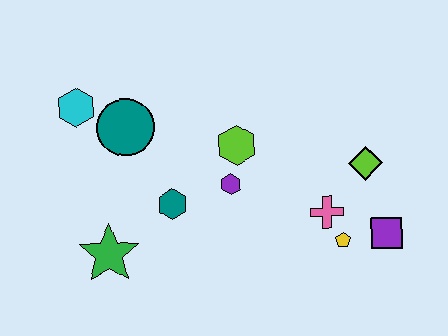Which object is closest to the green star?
The teal hexagon is closest to the green star.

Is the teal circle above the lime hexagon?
Yes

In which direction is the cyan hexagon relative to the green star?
The cyan hexagon is above the green star.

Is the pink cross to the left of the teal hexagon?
No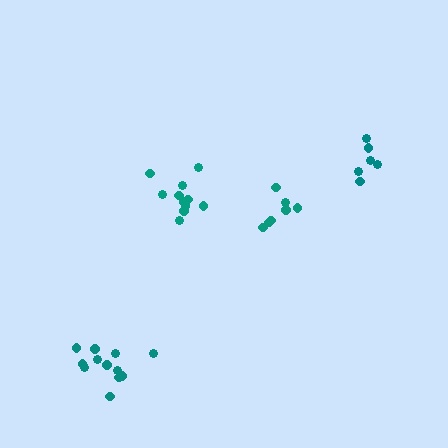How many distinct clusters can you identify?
There are 4 distinct clusters.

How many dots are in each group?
Group 1: 12 dots, Group 2: 11 dots, Group 3: 6 dots, Group 4: 7 dots (36 total).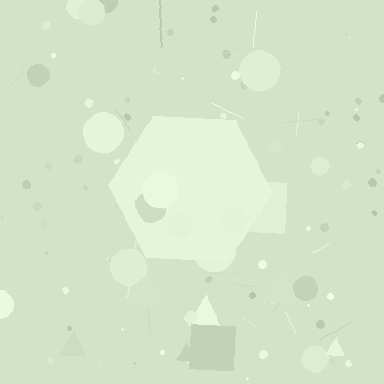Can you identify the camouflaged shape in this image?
The camouflaged shape is a hexagon.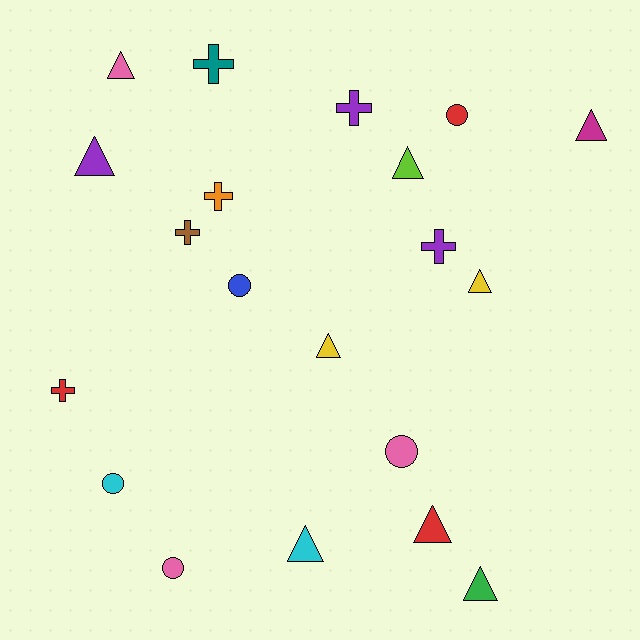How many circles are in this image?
There are 5 circles.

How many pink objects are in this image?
There are 3 pink objects.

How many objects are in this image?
There are 20 objects.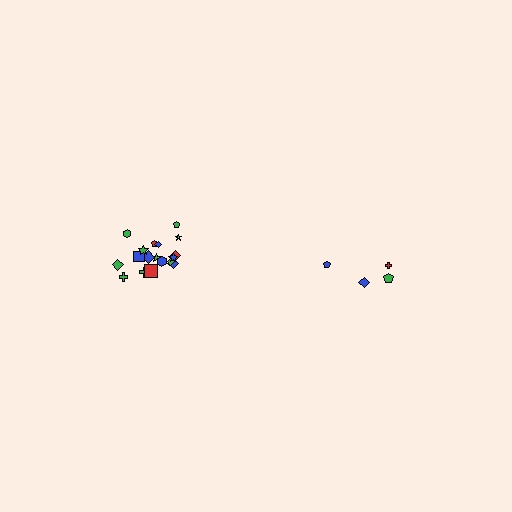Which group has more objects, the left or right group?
The left group.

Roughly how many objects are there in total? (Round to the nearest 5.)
Roughly 20 objects in total.